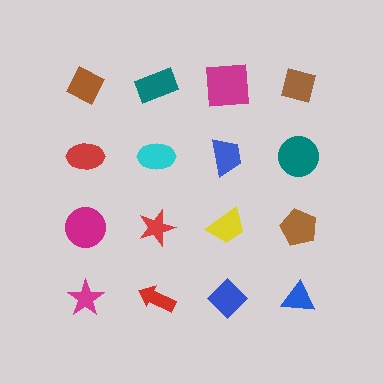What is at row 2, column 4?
A teal circle.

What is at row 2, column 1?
A red ellipse.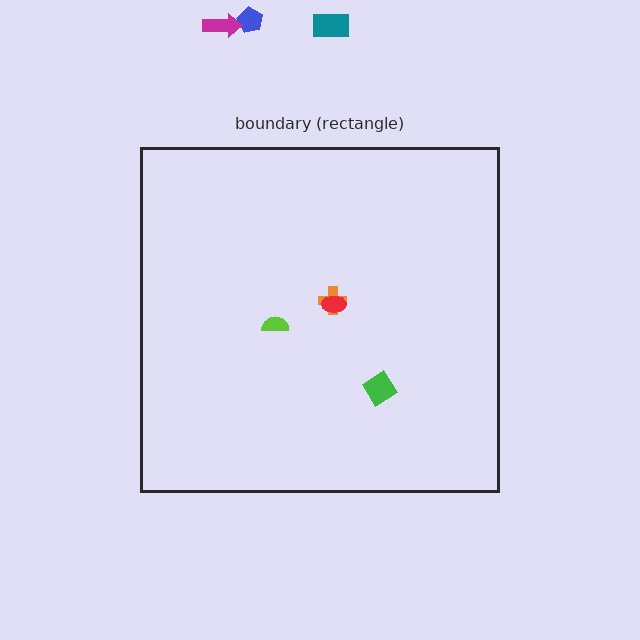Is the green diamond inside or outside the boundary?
Inside.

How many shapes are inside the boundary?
4 inside, 3 outside.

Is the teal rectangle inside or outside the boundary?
Outside.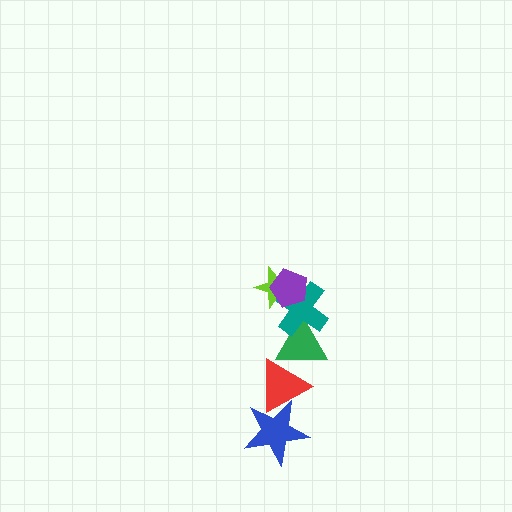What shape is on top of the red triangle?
The green triangle is on top of the red triangle.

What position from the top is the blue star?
The blue star is 6th from the top.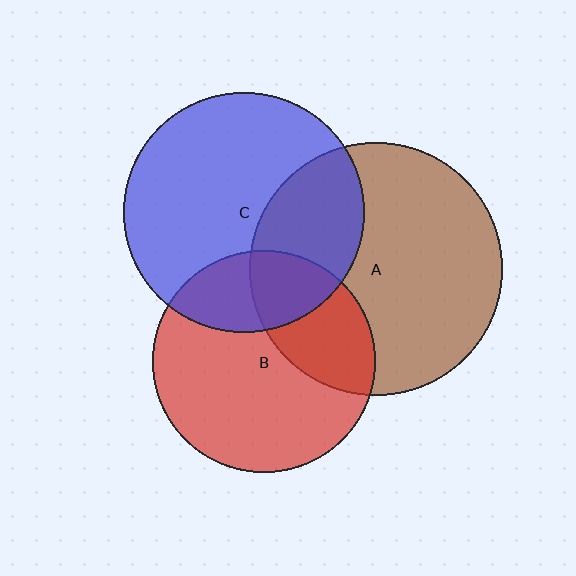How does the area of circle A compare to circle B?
Approximately 1.3 times.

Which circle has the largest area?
Circle A (brown).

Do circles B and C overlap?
Yes.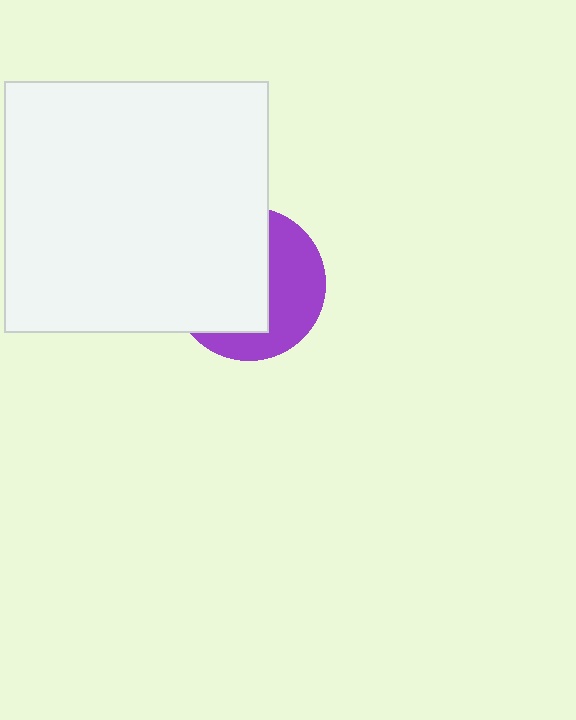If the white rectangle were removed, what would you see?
You would see the complete purple circle.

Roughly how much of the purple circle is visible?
A small part of it is visible (roughly 42%).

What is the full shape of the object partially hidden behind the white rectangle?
The partially hidden object is a purple circle.